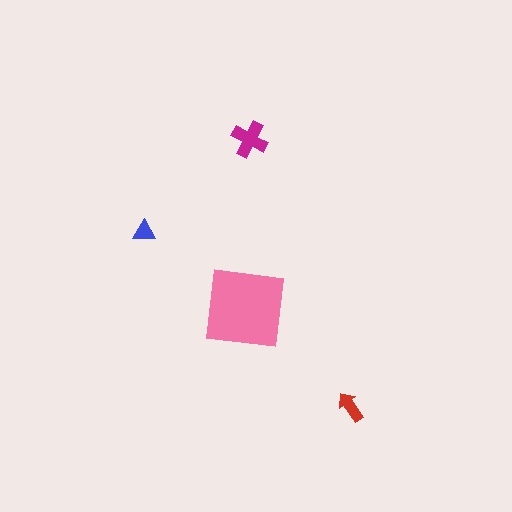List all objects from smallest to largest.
The blue triangle, the red arrow, the magenta cross, the pink square.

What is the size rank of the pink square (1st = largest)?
1st.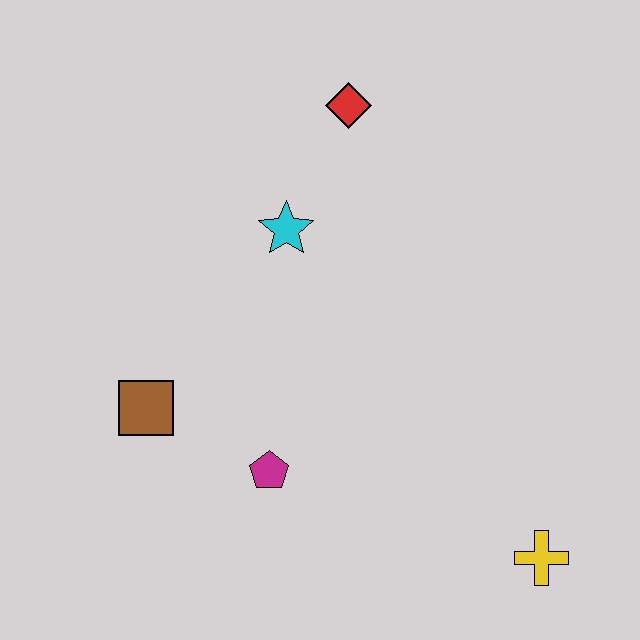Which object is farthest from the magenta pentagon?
The red diamond is farthest from the magenta pentagon.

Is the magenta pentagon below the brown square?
Yes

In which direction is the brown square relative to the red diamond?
The brown square is below the red diamond.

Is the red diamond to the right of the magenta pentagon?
Yes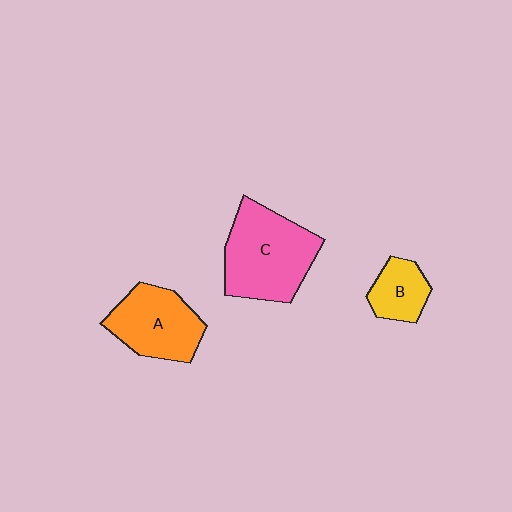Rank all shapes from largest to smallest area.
From largest to smallest: C (pink), A (orange), B (yellow).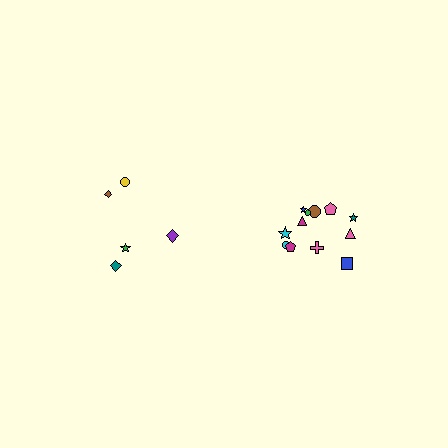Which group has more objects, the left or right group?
The right group.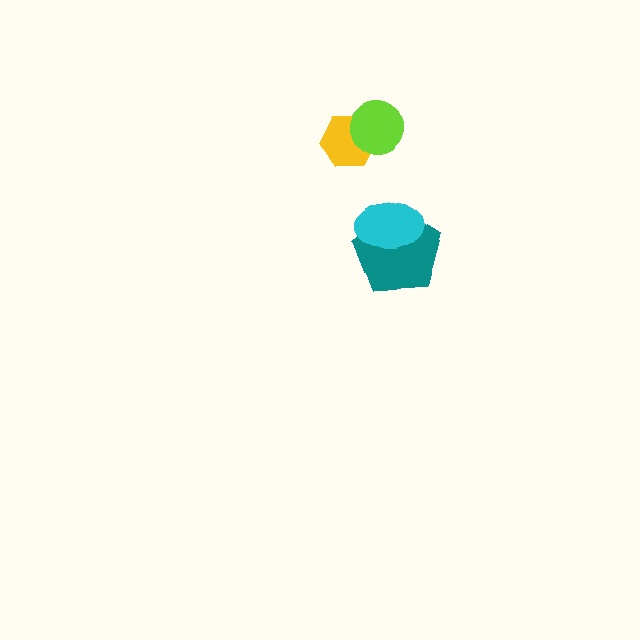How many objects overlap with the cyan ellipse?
1 object overlaps with the cyan ellipse.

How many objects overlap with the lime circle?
1 object overlaps with the lime circle.